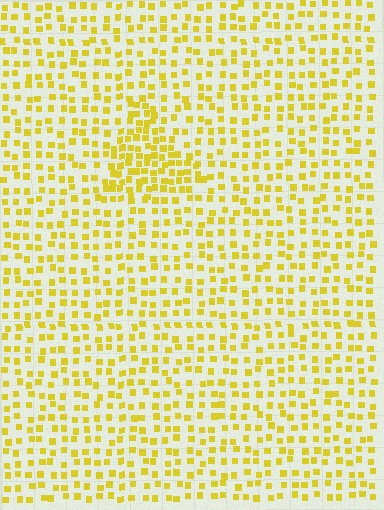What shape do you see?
I see a triangle.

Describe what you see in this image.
The image contains small yellow elements arranged at two different densities. A triangle-shaped region is visible where the elements are more densely packed than the surrounding area.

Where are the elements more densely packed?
The elements are more densely packed inside the triangle boundary.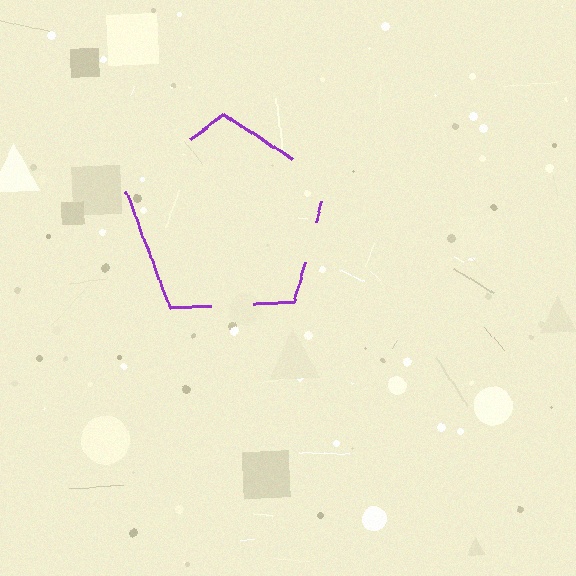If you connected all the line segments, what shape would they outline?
They would outline a pentagon.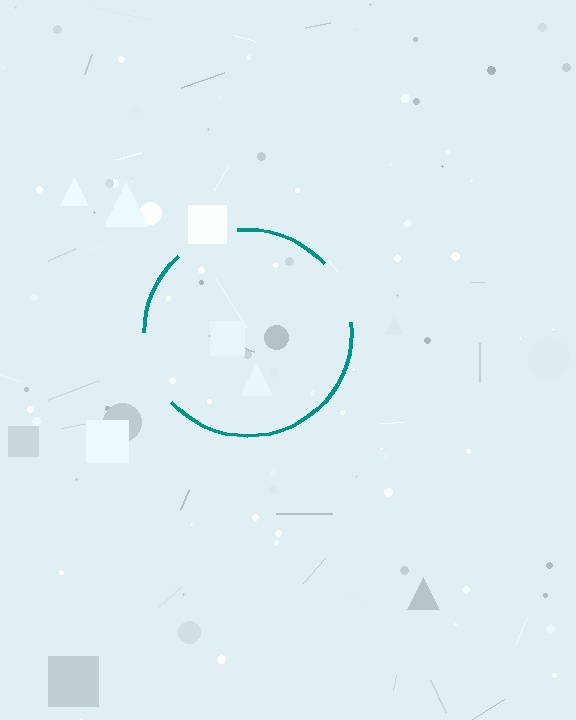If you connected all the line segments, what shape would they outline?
They would outline a circle.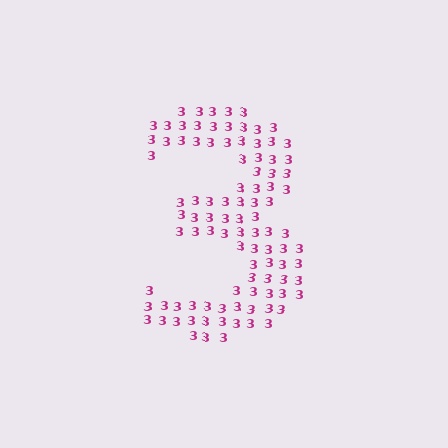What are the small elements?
The small elements are digit 3's.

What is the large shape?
The large shape is the digit 3.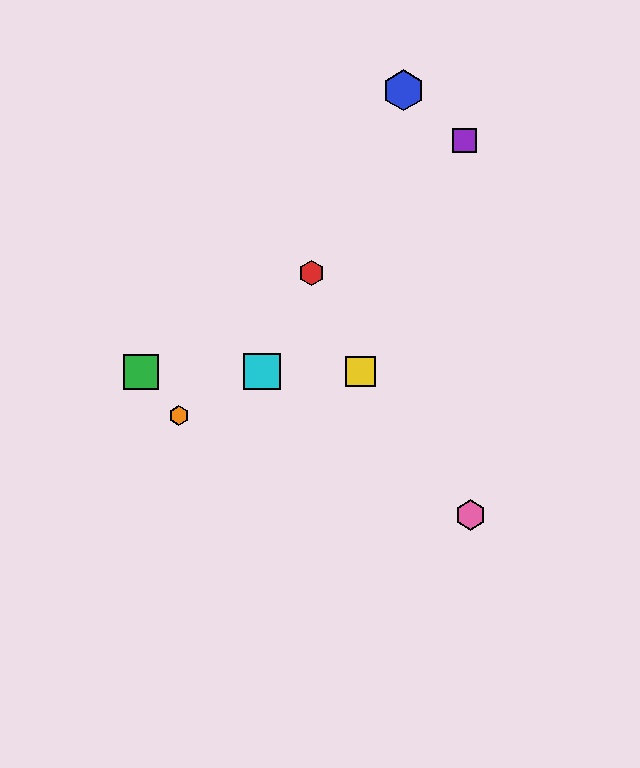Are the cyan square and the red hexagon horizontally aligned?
No, the cyan square is at y≈372 and the red hexagon is at y≈273.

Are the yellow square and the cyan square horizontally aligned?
Yes, both are at y≈372.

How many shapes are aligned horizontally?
3 shapes (the green square, the yellow square, the cyan square) are aligned horizontally.